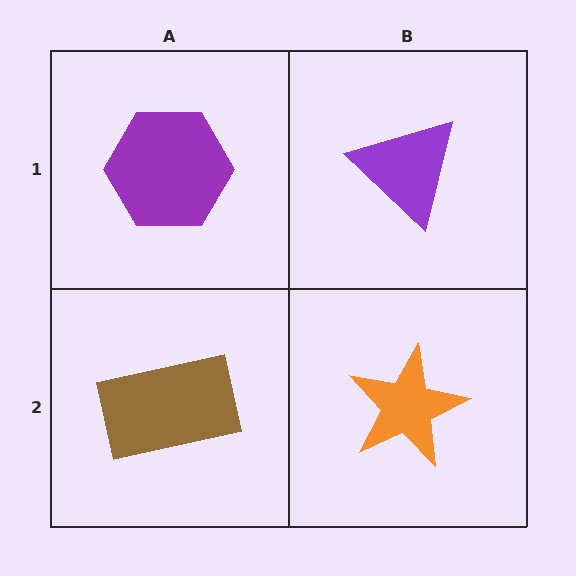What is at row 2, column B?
An orange star.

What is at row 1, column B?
A purple triangle.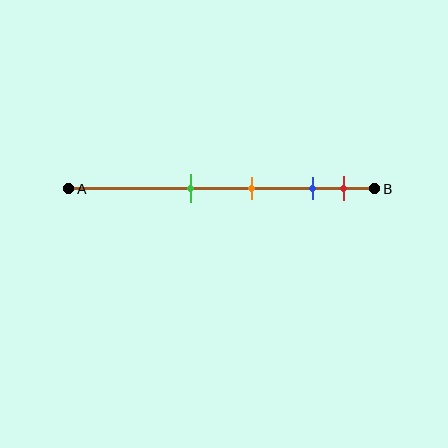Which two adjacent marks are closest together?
The blue and red marks are the closest adjacent pair.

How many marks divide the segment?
There are 4 marks dividing the segment.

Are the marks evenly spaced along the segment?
No, the marks are not evenly spaced.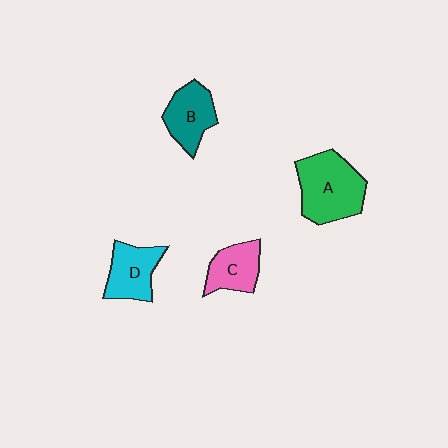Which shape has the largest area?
Shape A (green).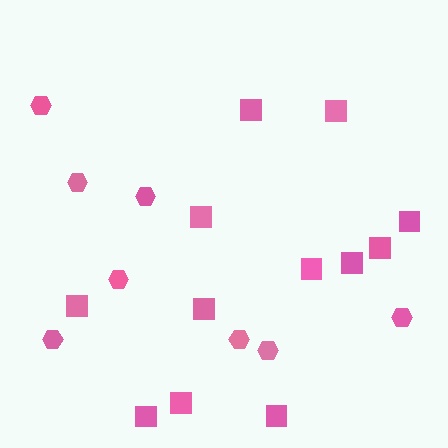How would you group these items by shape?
There are 2 groups: one group of squares (12) and one group of hexagons (8).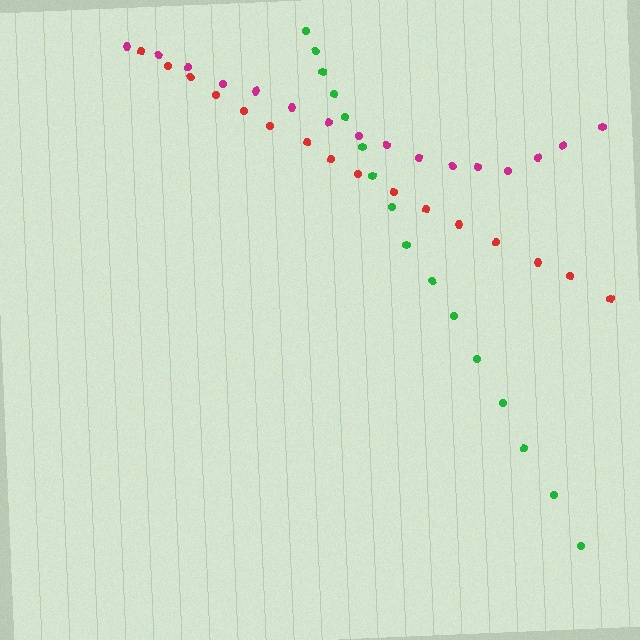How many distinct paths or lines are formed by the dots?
There are 3 distinct paths.